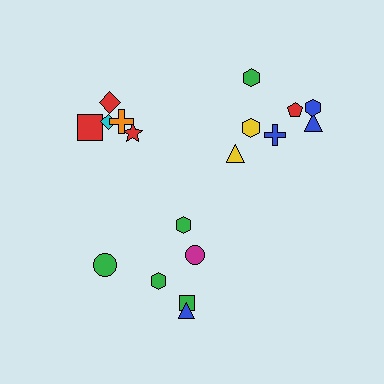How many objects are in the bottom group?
There are 6 objects.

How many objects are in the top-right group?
There are 8 objects.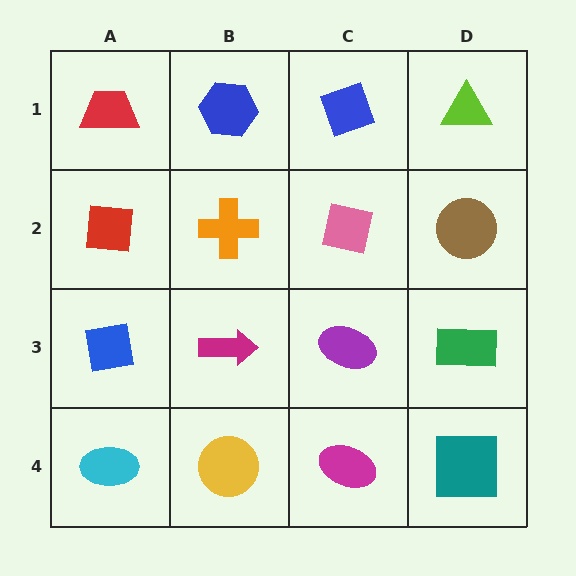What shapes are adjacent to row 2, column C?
A blue diamond (row 1, column C), a purple ellipse (row 3, column C), an orange cross (row 2, column B), a brown circle (row 2, column D).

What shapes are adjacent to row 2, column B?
A blue hexagon (row 1, column B), a magenta arrow (row 3, column B), a red square (row 2, column A), a pink square (row 2, column C).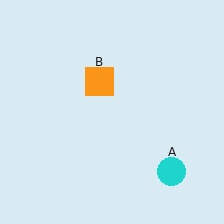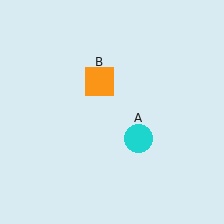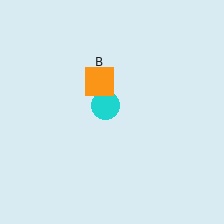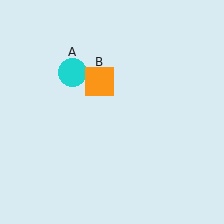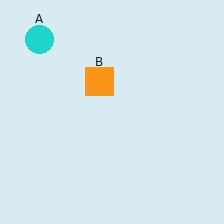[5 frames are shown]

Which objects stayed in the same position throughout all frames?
Orange square (object B) remained stationary.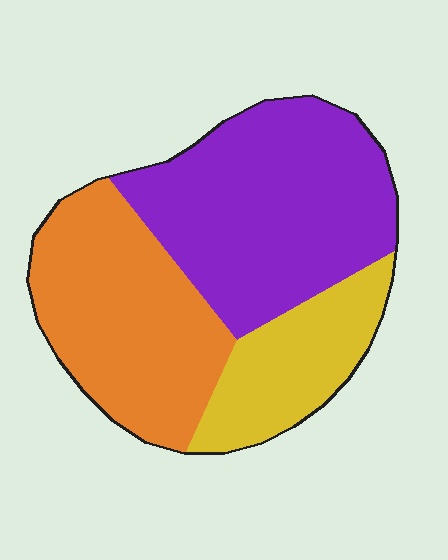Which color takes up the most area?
Purple, at roughly 45%.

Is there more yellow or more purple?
Purple.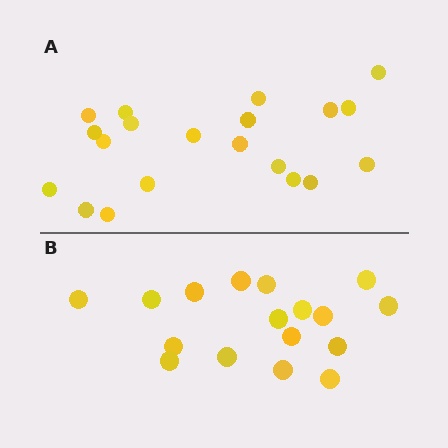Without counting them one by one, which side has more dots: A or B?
Region A (the top region) has more dots.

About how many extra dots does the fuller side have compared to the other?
Region A has just a few more — roughly 2 or 3 more dots than region B.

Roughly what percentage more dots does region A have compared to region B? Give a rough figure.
About 20% more.